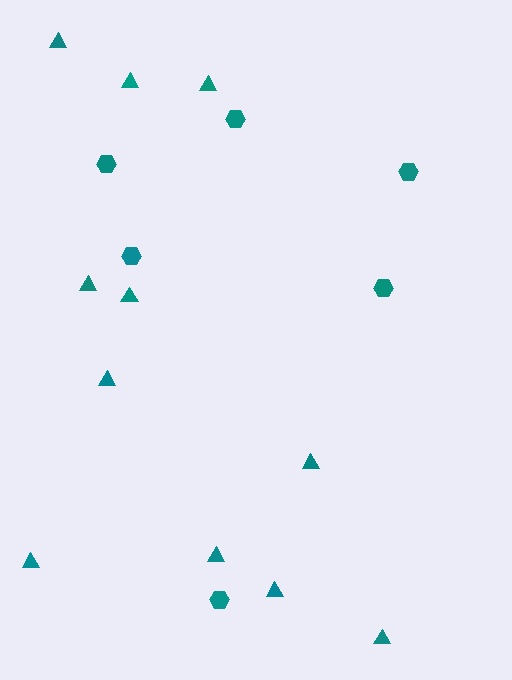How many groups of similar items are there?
There are 2 groups: one group of triangles (11) and one group of hexagons (6).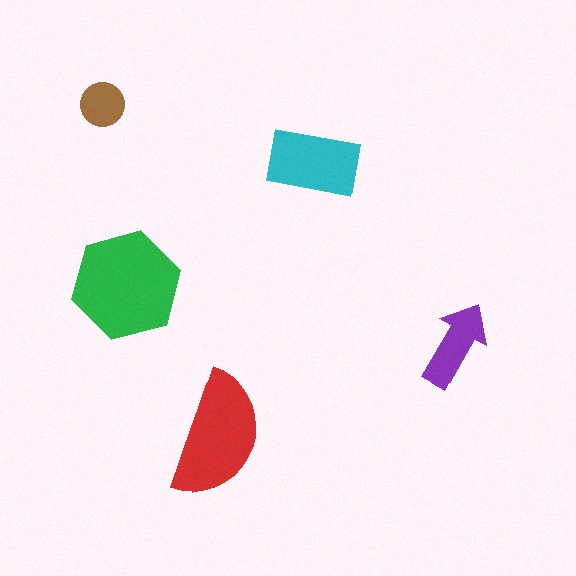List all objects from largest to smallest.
The green hexagon, the red semicircle, the cyan rectangle, the purple arrow, the brown circle.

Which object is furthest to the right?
The purple arrow is rightmost.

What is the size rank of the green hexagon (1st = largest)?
1st.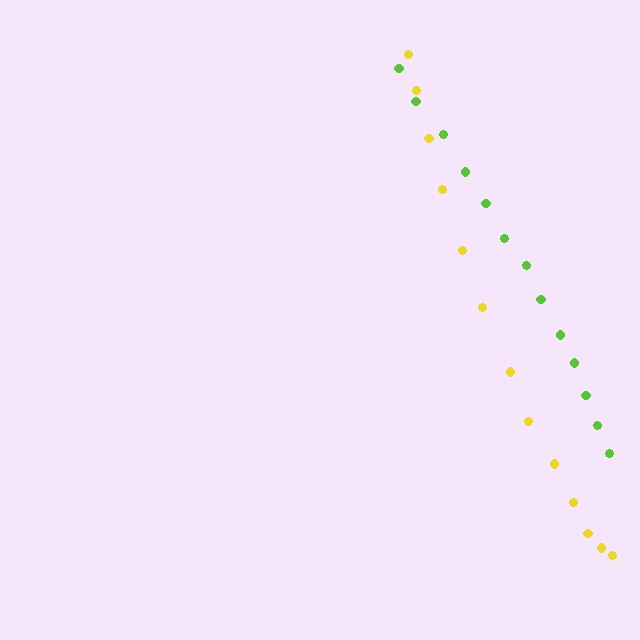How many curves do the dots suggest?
There are 2 distinct paths.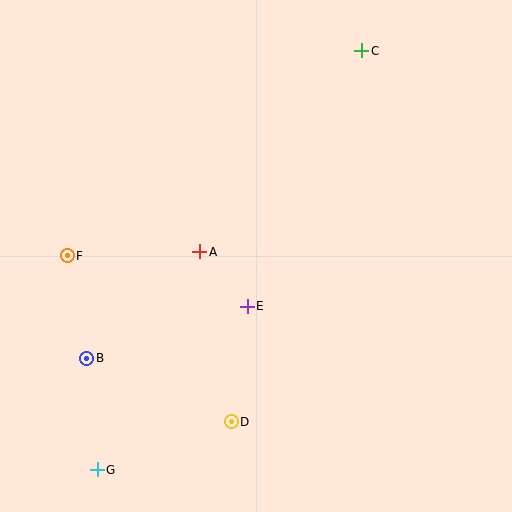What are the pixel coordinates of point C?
Point C is at (362, 51).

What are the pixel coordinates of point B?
Point B is at (87, 358).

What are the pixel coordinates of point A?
Point A is at (200, 252).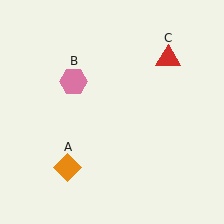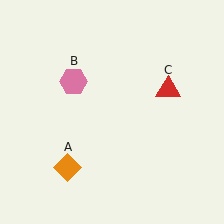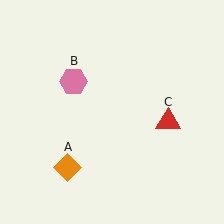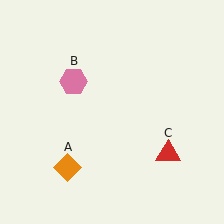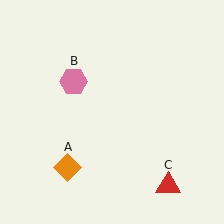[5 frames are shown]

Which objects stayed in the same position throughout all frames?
Orange diamond (object A) and pink hexagon (object B) remained stationary.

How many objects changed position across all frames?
1 object changed position: red triangle (object C).